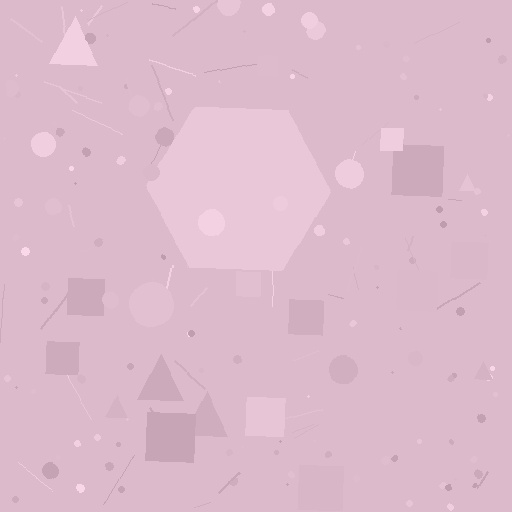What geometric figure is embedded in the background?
A hexagon is embedded in the background.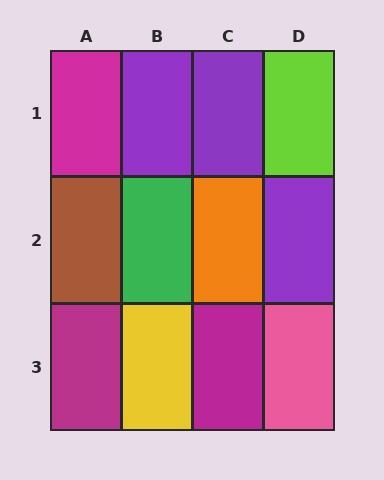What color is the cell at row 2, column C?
Orange.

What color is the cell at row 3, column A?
Magenta.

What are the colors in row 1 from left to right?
Magenta, purple, purple, lime.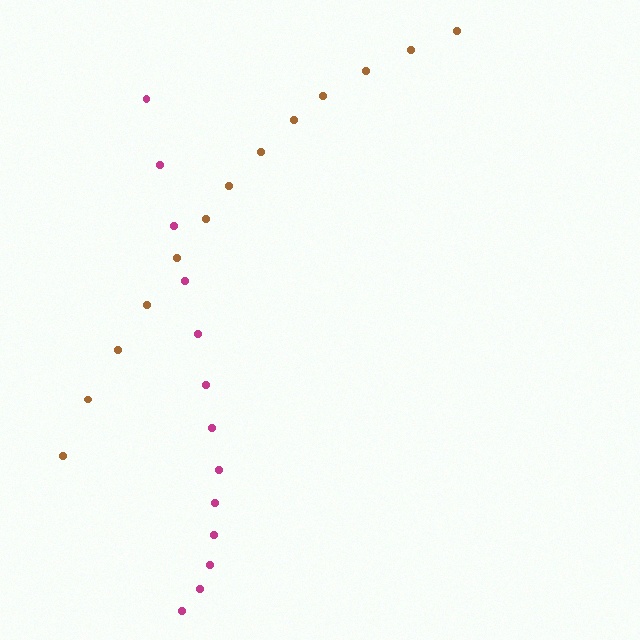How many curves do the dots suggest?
There are 2 distinct paths.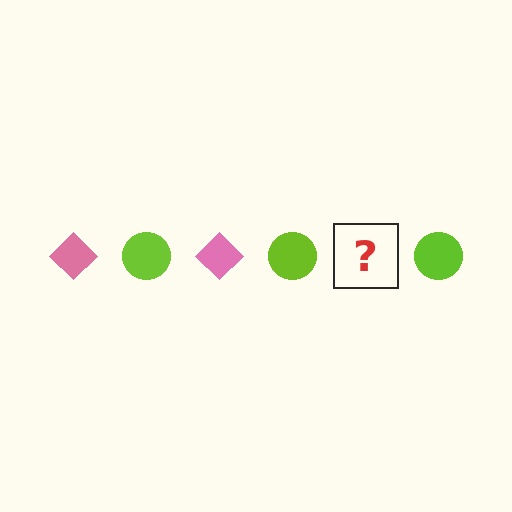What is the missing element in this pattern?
The missing element is a pink diamond.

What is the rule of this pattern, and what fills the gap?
The rule is that the pattern alternates between pink diamond and lime circle. The gap should be filled with a pink diamond.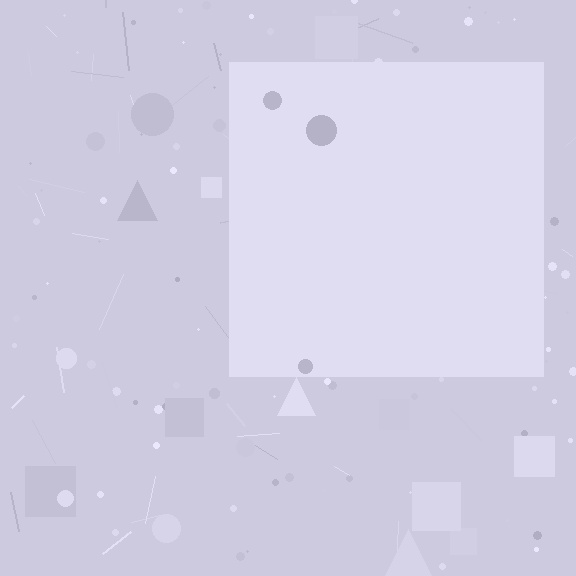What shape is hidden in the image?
A square is hidden in the image.